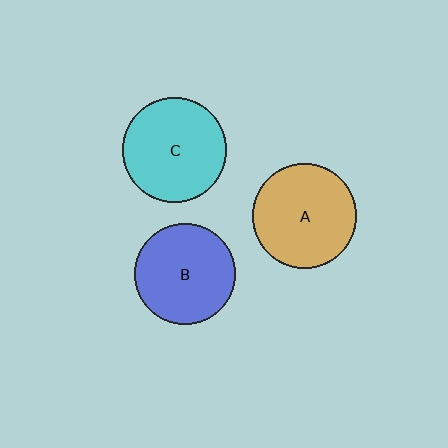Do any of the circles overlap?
No, none of the circles overlap.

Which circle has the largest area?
Circle C (cyan).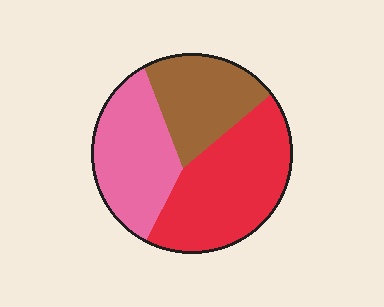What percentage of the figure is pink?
Pink takes up between a sixth and a third of the figure.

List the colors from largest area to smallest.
From largest to smallest: red, pink, brown.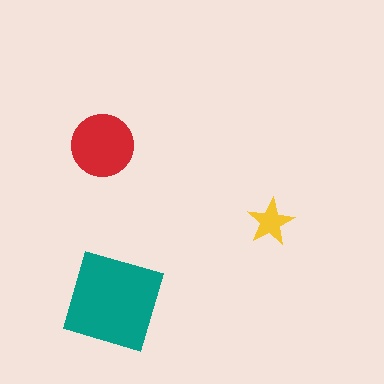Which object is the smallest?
The yellow star.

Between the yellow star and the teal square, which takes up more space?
The teal square.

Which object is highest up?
The red circle is topmost.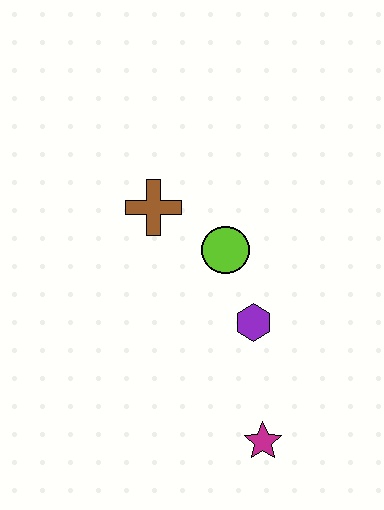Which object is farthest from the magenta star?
The brown cross is farthest from the magenta star.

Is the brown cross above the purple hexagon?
Yes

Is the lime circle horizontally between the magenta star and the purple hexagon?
No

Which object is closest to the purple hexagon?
The lime circle is closest to the purple hexagon.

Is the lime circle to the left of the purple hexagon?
Yes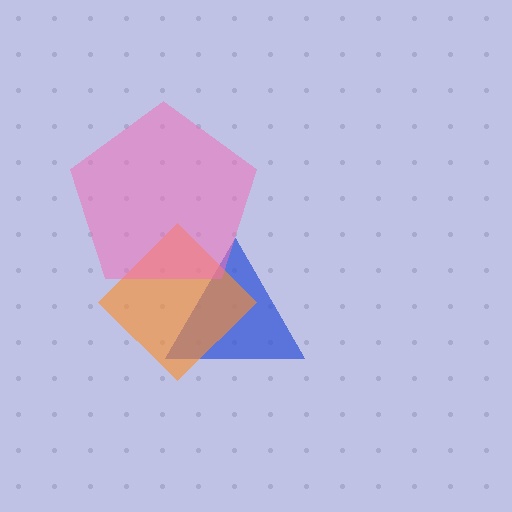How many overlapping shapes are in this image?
There are 3 overlapping shapes in the image.